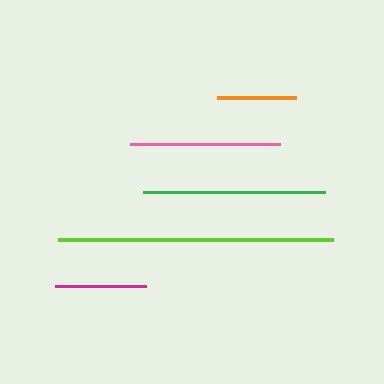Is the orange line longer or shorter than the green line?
The green line is longer than the orange line.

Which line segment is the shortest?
The orange line is the shortest at approximately 79 pixels.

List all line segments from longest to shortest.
From longest to shortest: lime, green, pink, magenta, orange.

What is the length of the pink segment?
The pink segment is approximately 151 pixels long.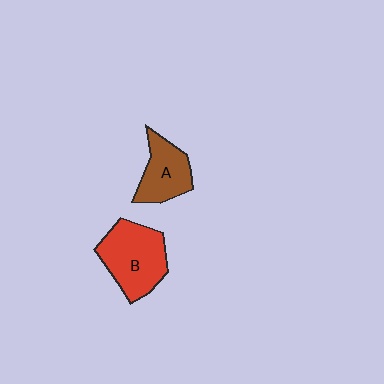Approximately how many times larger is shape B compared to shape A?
Approximately 1.5 times.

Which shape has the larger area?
Shape B (red).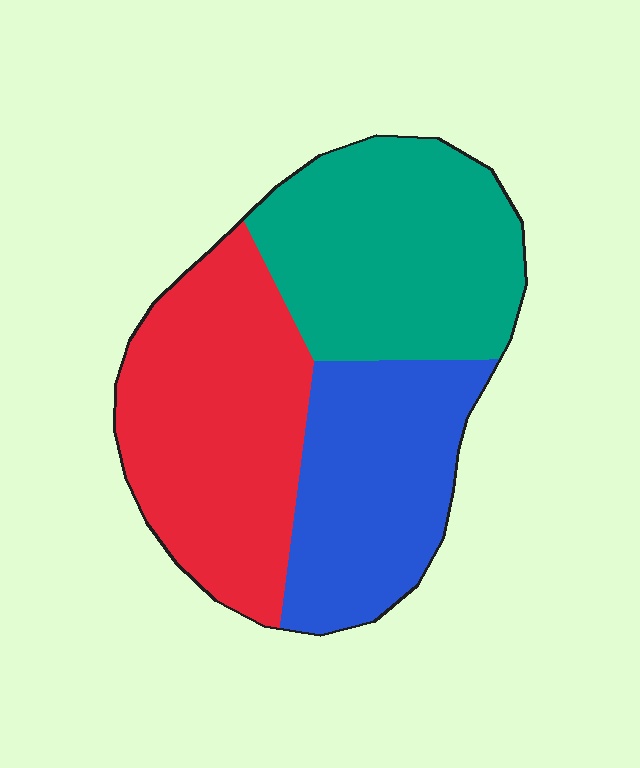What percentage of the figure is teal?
Teal takes up about one third (1/3) of the figure.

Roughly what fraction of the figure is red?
Red covers around 35% of the figure.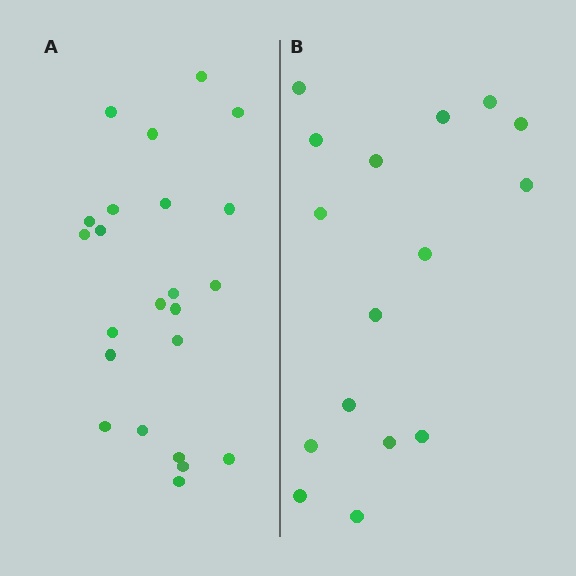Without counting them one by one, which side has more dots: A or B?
Region A (the left region) has more dots.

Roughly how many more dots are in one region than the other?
Region A has roughly 8 or so more dots than region B.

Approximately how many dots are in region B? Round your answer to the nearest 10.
About 20 dots. (The exact count is 16, which rounds to 20.)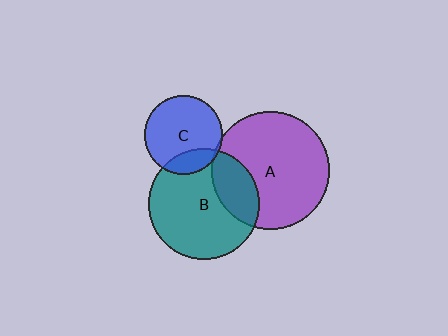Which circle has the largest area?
Circle A (purple).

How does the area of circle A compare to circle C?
Approximately 2.3 times.